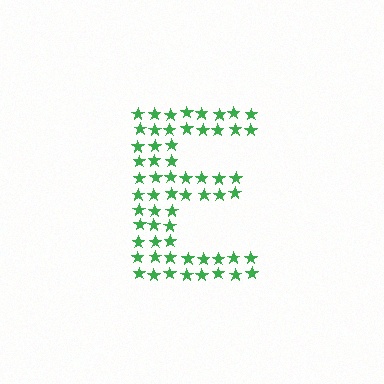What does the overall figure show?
The overall figure shows the letter E.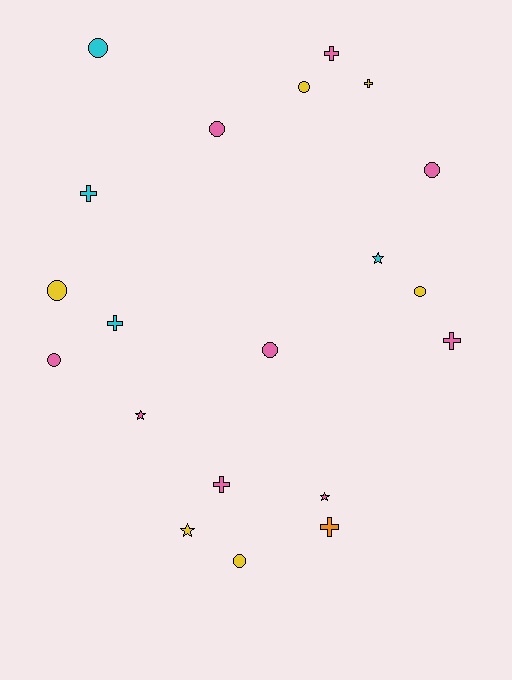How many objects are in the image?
There are 20 objects.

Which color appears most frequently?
Pink, with 9 objects.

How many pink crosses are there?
There are 3 pink crosses.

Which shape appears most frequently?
Circle, with 9 objects.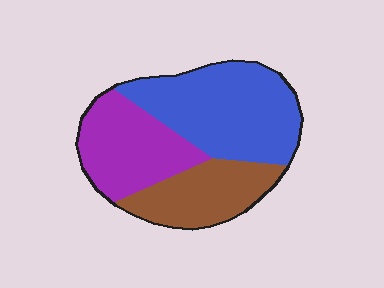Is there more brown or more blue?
Blue.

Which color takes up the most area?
Blue, at roughly 45%.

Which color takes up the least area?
Brown, at roughly 25%.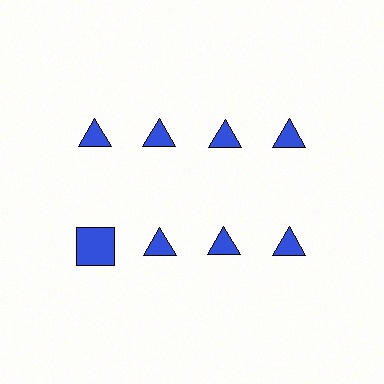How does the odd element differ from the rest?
It has a different shape: square instead of triangle.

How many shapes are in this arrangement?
There are 8 shapes arranged in a grid pattern.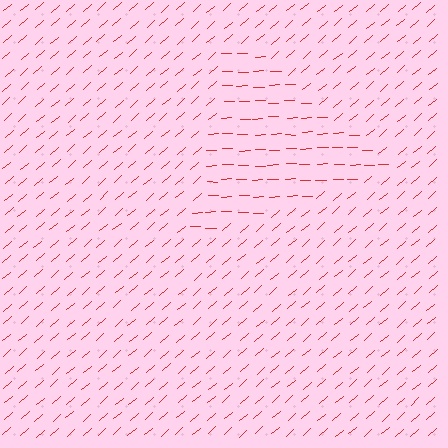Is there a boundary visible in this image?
Yes, there is a texture boundary formed by a change in line orientation.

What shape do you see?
I see a triangle.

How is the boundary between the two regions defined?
The boundary is defined purely by a change in line orientation (approximately 39 degrees difference). All lines are the same color and thickness.